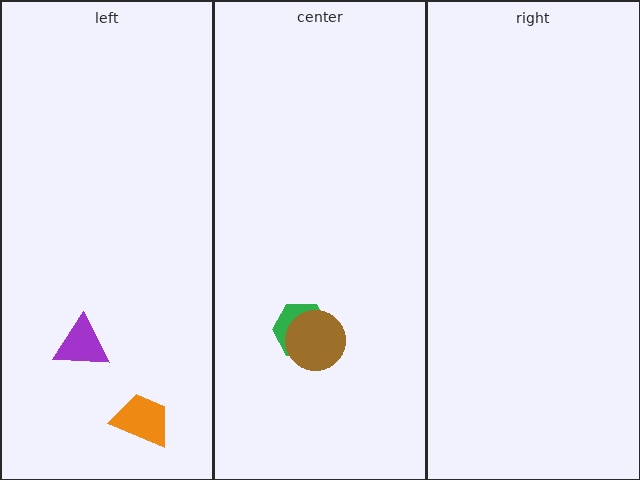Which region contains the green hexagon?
The center region.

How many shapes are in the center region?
2.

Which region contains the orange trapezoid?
The left region.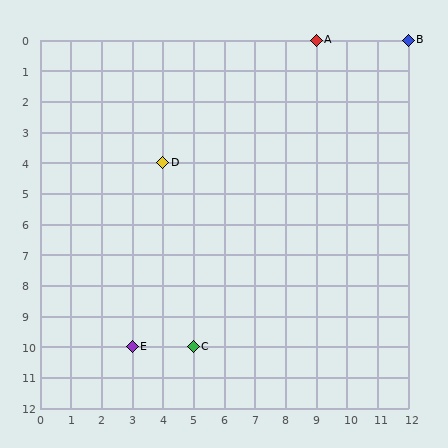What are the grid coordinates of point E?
Point E is at grid coordinates (3, 10).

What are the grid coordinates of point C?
Point C is at grid coordinates (5, 10).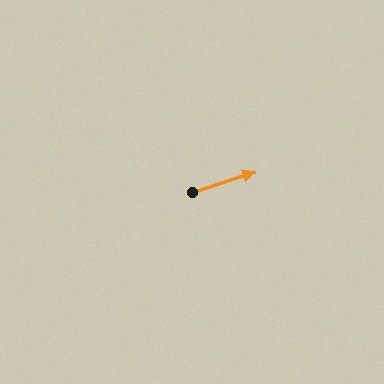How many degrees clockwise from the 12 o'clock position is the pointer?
Approximately 72 degrees.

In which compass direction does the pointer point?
East.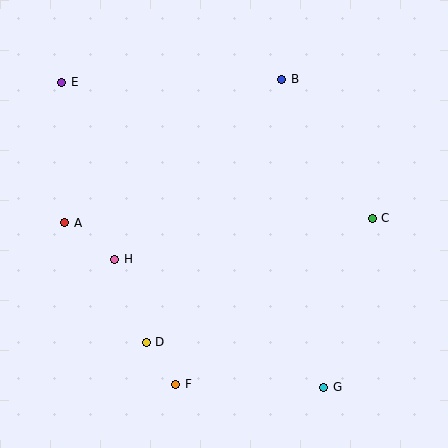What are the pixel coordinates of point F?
Point F is at (176, 384).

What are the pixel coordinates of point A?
Point A is at (65, 223).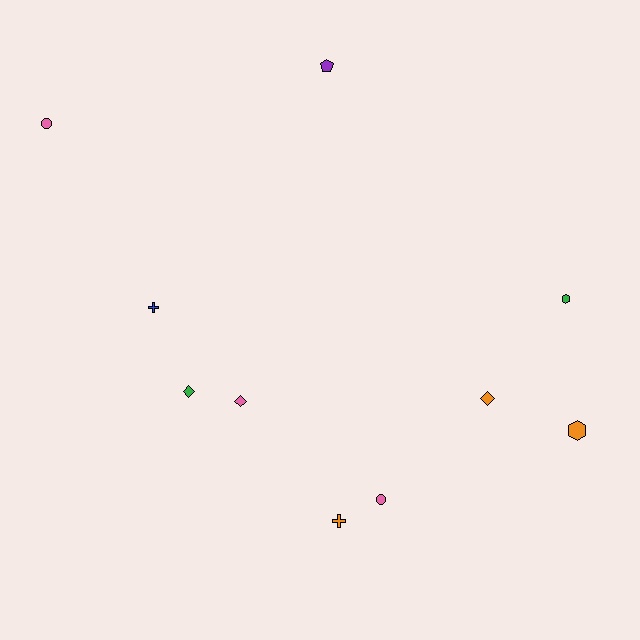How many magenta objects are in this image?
There are no magenta objects.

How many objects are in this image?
There are 10 objects.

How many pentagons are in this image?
There is 1 pentagon.